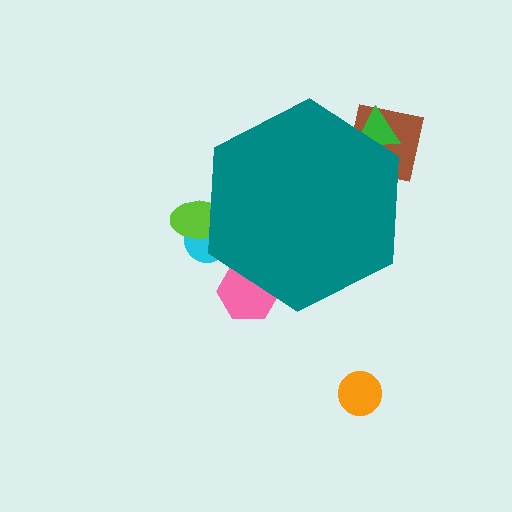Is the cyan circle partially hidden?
Yes, the cyan circle is partially hidden behind the teal hexagon.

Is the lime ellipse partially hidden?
Yes, the lime ellipse is partially hidden behind the teal hexagon.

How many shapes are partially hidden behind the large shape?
5 shapes are partially hidden.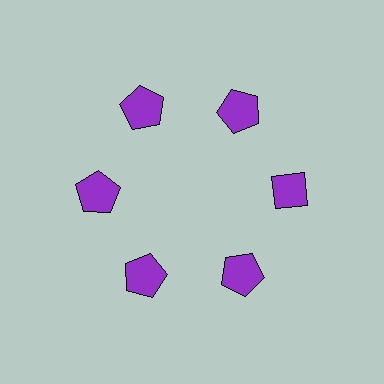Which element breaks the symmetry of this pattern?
The purple diamond at roughly the 3 o'clock position breaks the symmetry. All other shapes are purple pentagons.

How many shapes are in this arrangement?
There are 6 shapes arranged in a ring pattern.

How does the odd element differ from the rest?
It has a different shape: diamond instead of pentagon.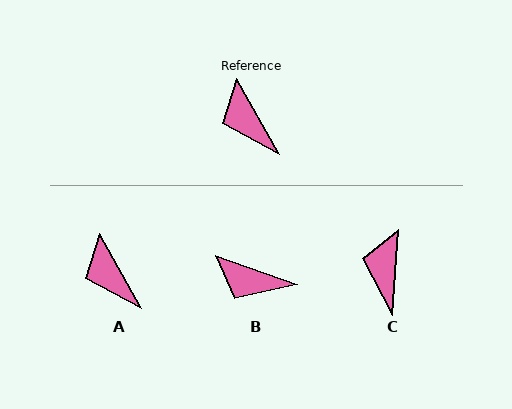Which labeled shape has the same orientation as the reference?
A.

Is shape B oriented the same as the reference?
No, it is off by about 41 degrees.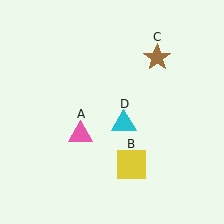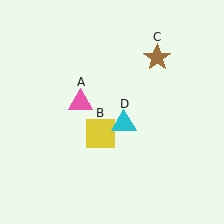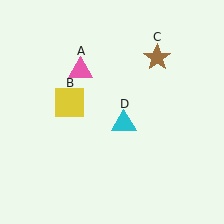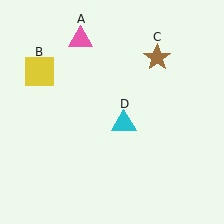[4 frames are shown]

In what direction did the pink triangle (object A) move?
The pink triangle (object A) moved up.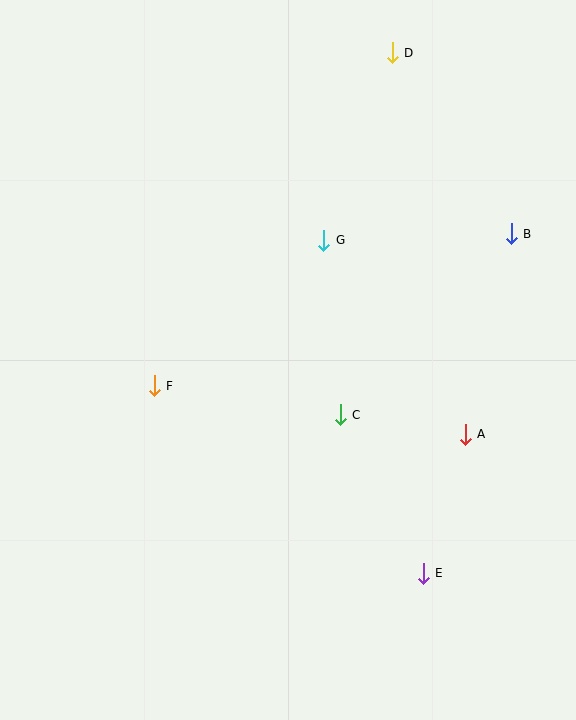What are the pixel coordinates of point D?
Point D is at (392, 53).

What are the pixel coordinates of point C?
Point C is at (340, 415).